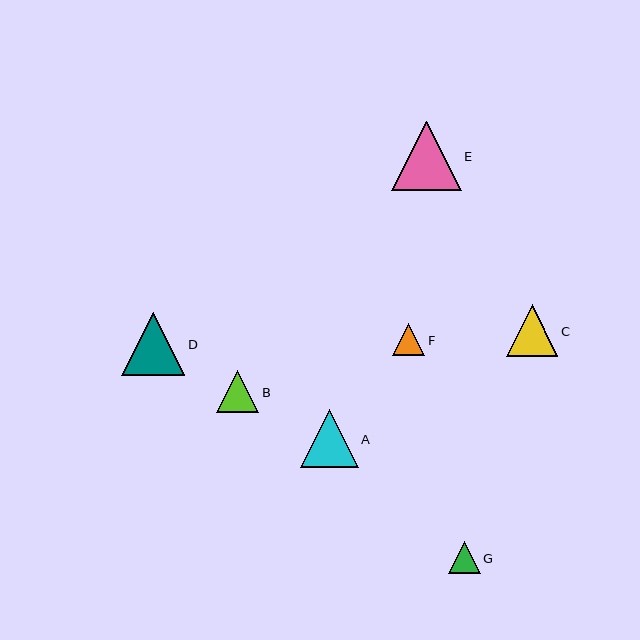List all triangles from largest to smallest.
From largest to smallest: E, D, A, C, B, F, G.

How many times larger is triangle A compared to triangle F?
Triangle A is approximately 1.8 times the size of triangle F.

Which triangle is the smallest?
Triangle G is the smallest with a size of approximately 32 pixels.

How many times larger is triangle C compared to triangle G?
Triangle C is approximately 1.6 times the size of triangle G.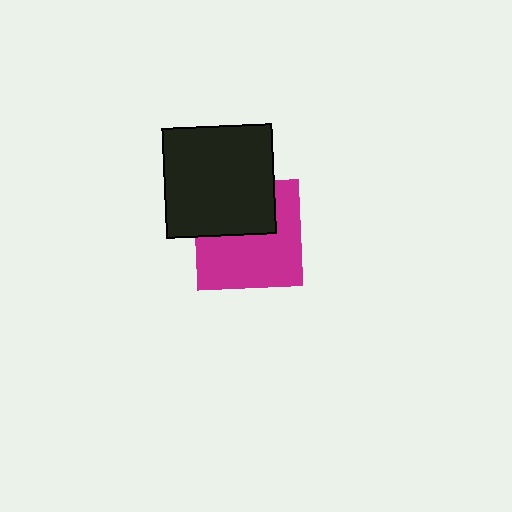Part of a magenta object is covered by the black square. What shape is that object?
It is a square.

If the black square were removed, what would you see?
You would see the complete magenta square.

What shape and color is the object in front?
The object in front is a black square.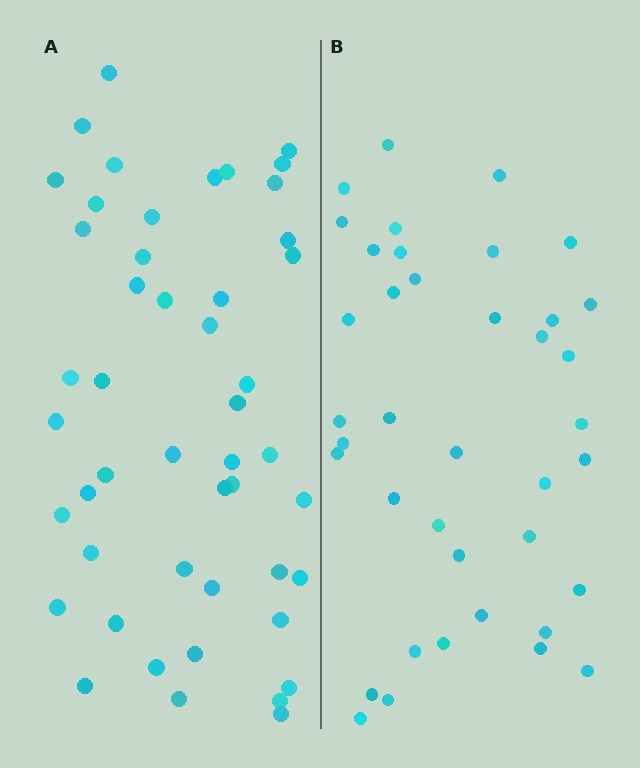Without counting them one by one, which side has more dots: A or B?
Region A (the left region) has more dots.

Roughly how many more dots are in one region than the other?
Region A has roughly 8 or so more dots than region B.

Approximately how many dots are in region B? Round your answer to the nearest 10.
About 40 dots. (The exact count is 39, which rounds to 40.)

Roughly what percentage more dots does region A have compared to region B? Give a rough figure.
About 25% more.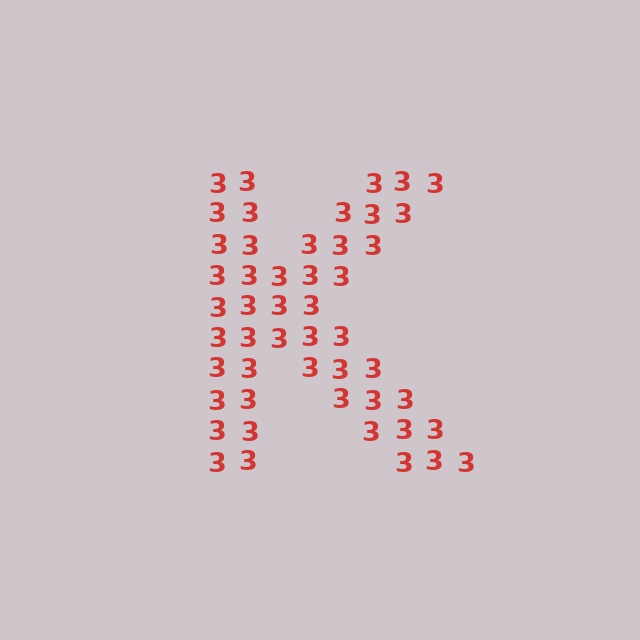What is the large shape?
The large shape is the letter K.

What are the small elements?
The small elements are digit 3's.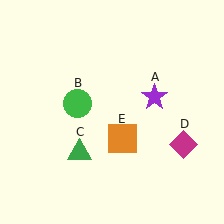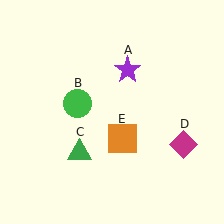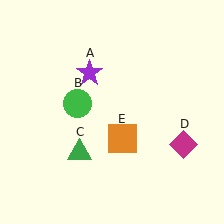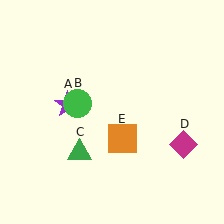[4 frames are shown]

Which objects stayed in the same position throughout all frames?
Green circle (object B) and green triangle (object C) and magenta diamond (object D) and orange square (object E) remained stationary.